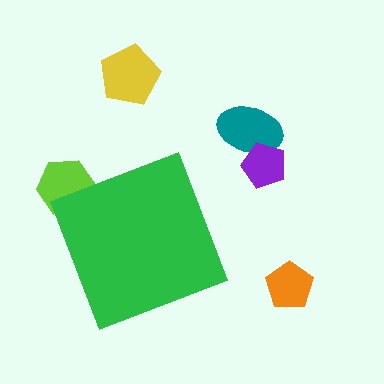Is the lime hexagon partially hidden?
Yes, the lime hexagon is partially hidden behind the green diamond.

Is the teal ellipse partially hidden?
No, the teal ellipse is fully visible.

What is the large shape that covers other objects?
A green diamond.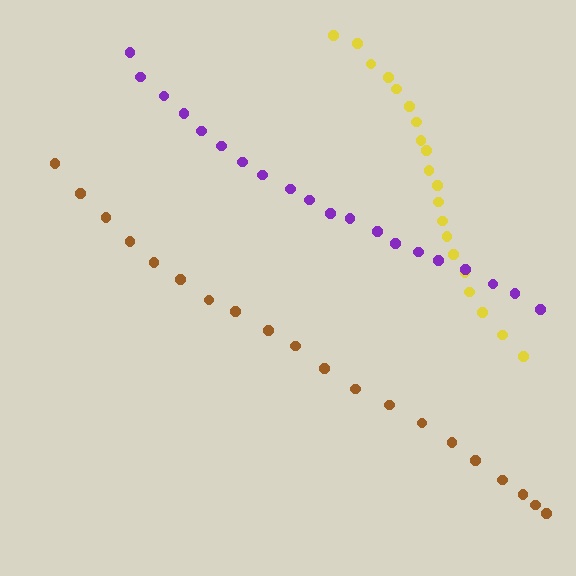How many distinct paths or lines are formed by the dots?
There are 3 distinct paths.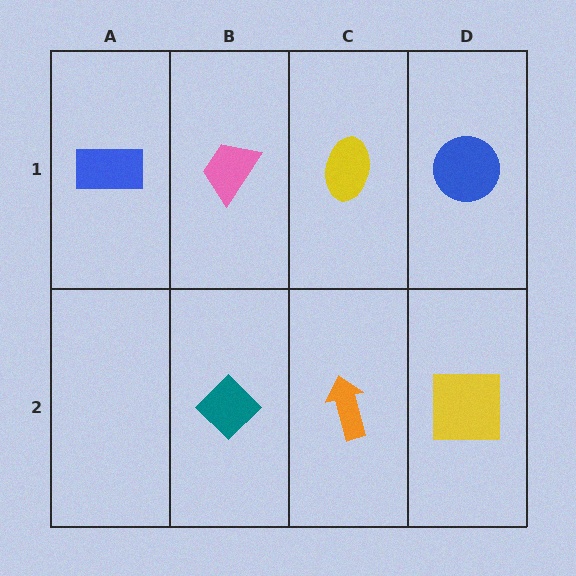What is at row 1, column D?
A blue circle.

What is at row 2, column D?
A yellow square.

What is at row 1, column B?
A pink trapezoid.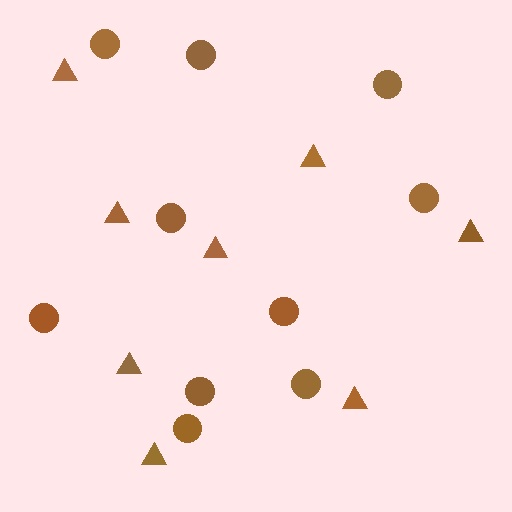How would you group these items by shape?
There are 2 groups: one group of triangles (8) and one group of circles (10).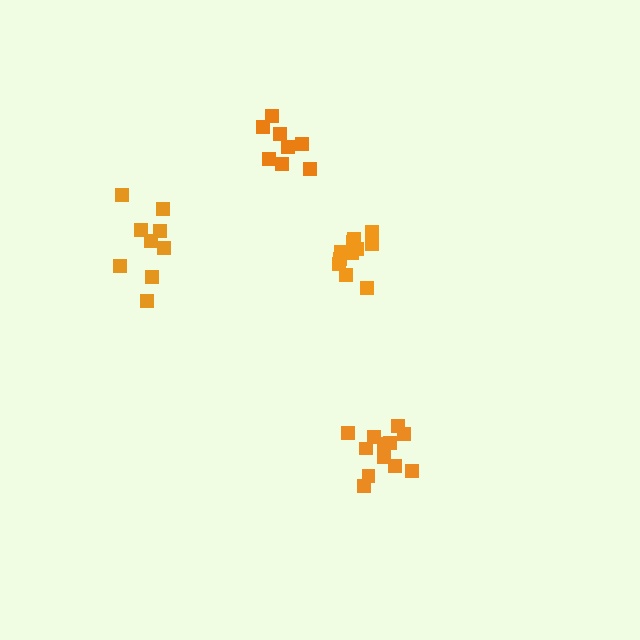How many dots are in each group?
Group 1: 12 dots, Group 2: 8 dots, Group 3: 9 dots, Group 4: 11 dots (40 total).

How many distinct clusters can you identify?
There are 4 distinct clusters.